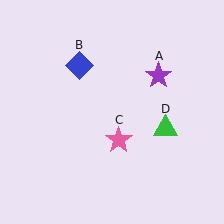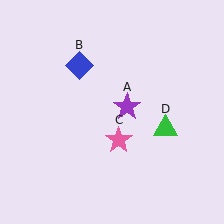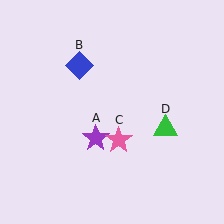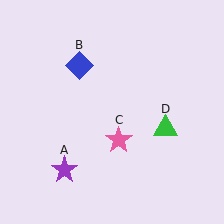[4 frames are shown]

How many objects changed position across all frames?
1 object changed position: purple star (object A).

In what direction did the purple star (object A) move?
The purple star (object A) moved down and to the left.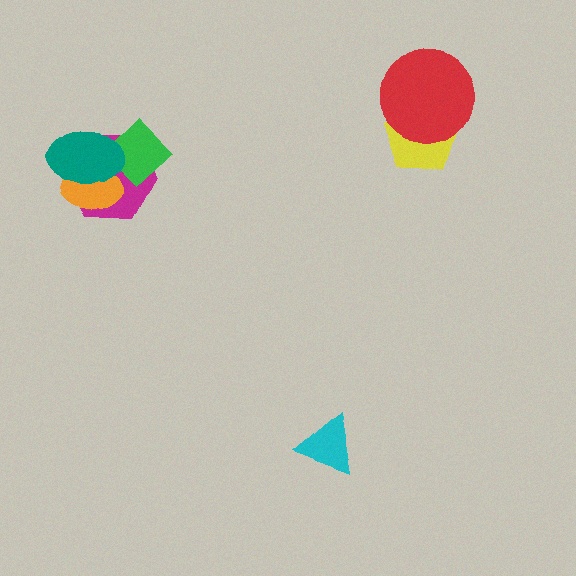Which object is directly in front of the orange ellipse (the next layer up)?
The green diamond is directly in front of the orange ellipse.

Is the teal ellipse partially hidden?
No, no other shape covers it.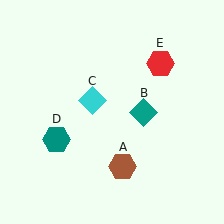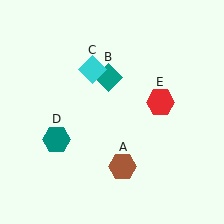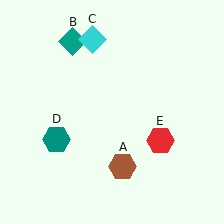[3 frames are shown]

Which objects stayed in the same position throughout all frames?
Brown hexagon (object A) and teal hexagon (object D) remained stationary.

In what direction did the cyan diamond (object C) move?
The cyan diamond (object C) moved up.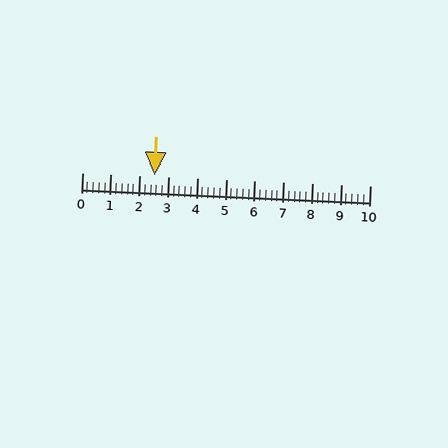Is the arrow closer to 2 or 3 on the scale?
The arrow is closer to 3.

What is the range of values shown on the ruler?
The ruler shows values from 0 to 10.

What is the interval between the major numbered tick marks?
The major tick marks are spaced 1 units apart.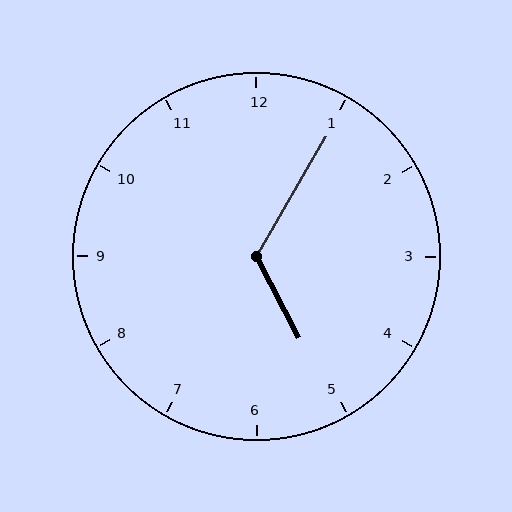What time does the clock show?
5:05.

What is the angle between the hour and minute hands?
Approximately 122 degrees.